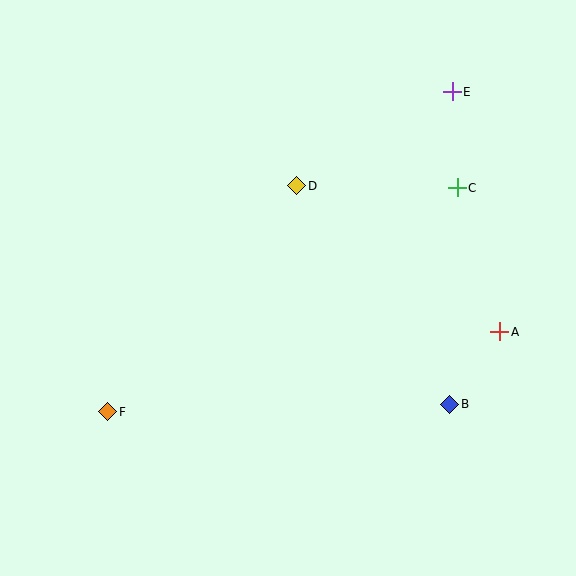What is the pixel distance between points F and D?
The distance between F and D is 295 pixels.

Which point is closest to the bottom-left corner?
Point F is closest to the bottom-left corner.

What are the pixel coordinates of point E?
Point E is at (452, 92).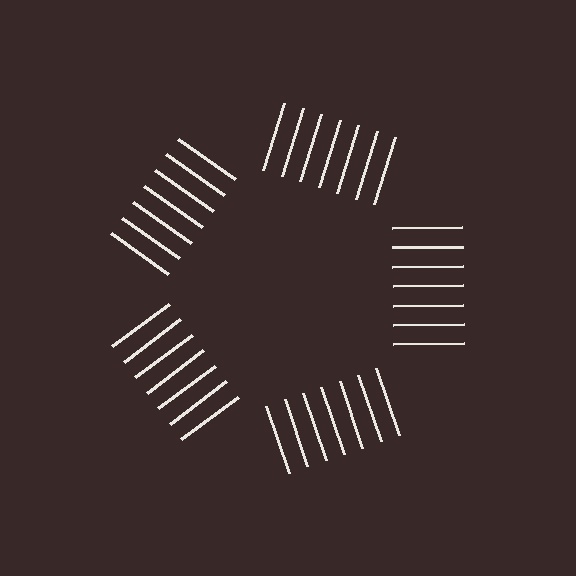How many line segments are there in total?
35 — 7 along each of the 5 edges.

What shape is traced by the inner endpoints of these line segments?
An illusory pentagon — the line segments terminate on its edges but no continuous stroke is drawn.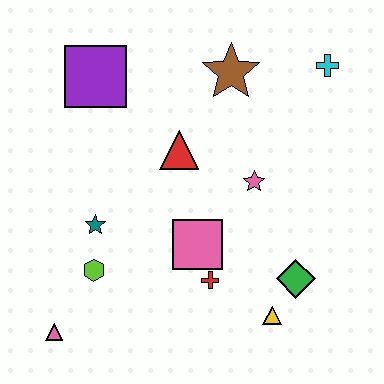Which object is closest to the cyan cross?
The brown star is closest to the cyan cross.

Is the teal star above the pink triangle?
Yes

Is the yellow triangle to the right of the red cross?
Yes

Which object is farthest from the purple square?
The yellow triangle is farthest from the purple square.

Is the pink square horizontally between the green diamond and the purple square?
Yes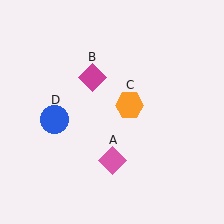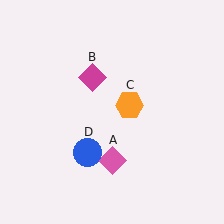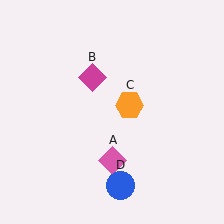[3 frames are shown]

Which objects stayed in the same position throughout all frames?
Pink diamond (object A) and magenta diamond (object B) and orange hexagon (object C) remained stationary.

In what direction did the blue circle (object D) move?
The blue circle (object D) moved down and to the right.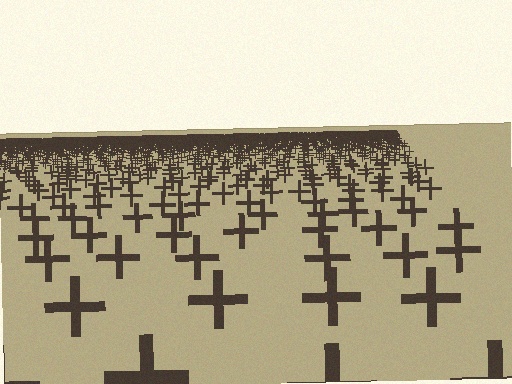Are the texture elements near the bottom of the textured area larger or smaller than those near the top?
Larger. Near the bottom, elements are closer to the viewer and appear at a bigger on-screen size.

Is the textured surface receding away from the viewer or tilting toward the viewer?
The surface is receding away from the viewer. Texture elements get smaller and denser toward the top.